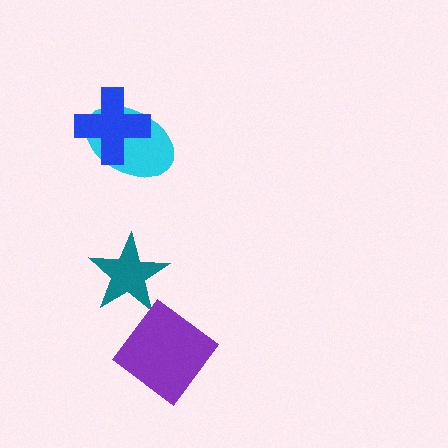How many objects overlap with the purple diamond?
0 objects overlap with the purple diamond.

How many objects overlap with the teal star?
0 objects overlap with the teal star.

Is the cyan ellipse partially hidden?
Yes, it is partially covered by another shape.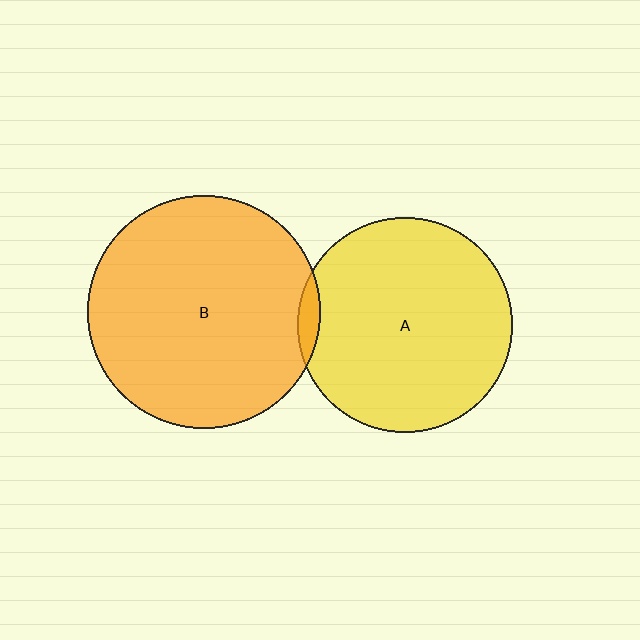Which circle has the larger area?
Circle B (orange).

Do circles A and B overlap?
Yes.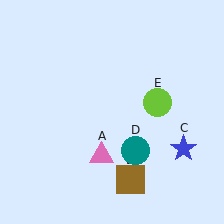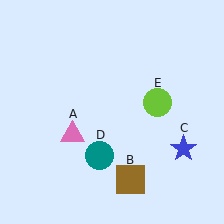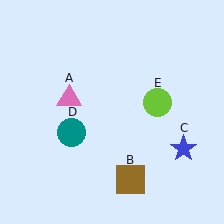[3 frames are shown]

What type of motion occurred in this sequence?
The pink triangle (object A), teal circle (object D) rotated clockwise around the center of the scene.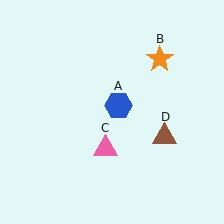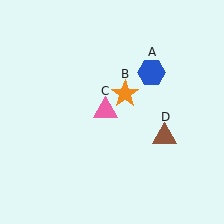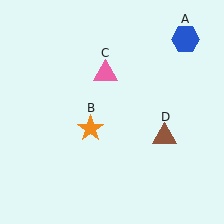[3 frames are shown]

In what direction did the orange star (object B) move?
The orange star (object B) moved down and to the left.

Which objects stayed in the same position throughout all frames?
Brown triangle (object D) remained stationary.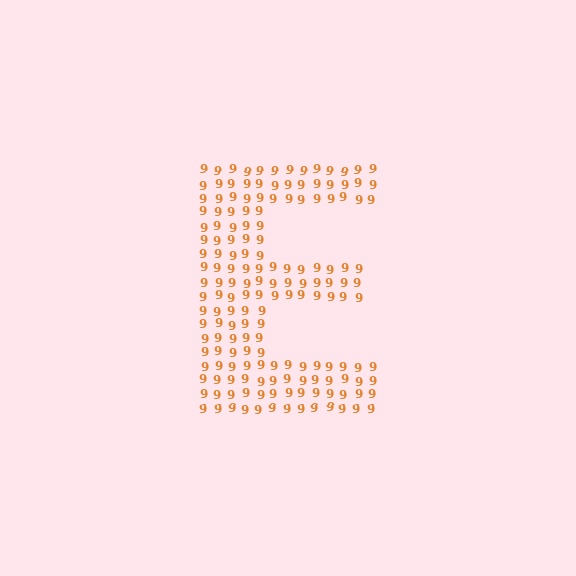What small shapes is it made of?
It is made of small digit 9's.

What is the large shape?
The large shape is the letter E.